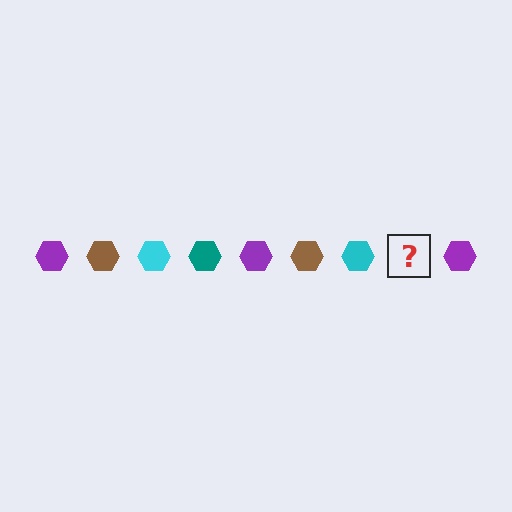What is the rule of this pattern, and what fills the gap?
The rule is that the pattern cycles through purple, brown, cyan, teal hexagons. The gap should be filled with a teal hexagon.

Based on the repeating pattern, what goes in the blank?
The blank should be a teal hexagon.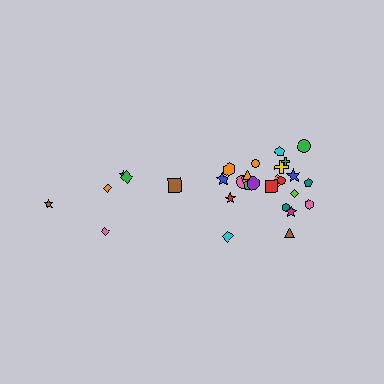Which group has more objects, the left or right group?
The right group.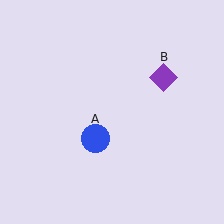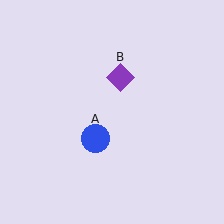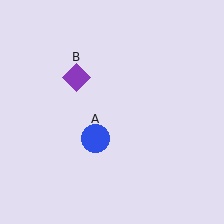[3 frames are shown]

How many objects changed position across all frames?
1 object changed position: purple diamond (object B).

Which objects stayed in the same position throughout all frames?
Blue circle (object A) remained stationary.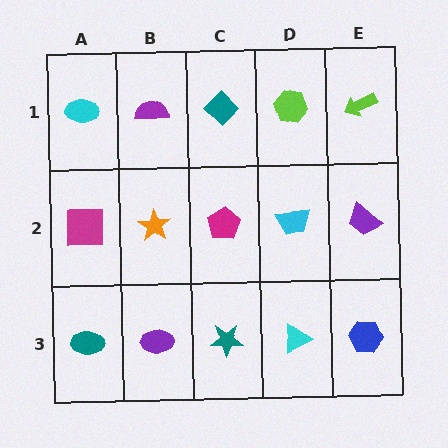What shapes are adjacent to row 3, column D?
A cyan trapezoid (row 2, column D), a teal star (row 3, column C), a blue hexagon (row 3, column E).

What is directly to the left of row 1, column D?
A teal diamond.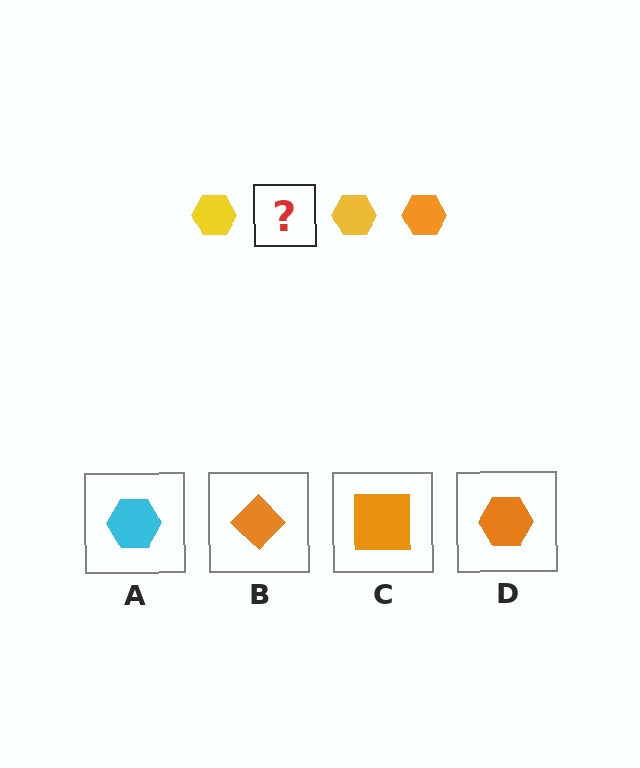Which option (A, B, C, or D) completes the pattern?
D.